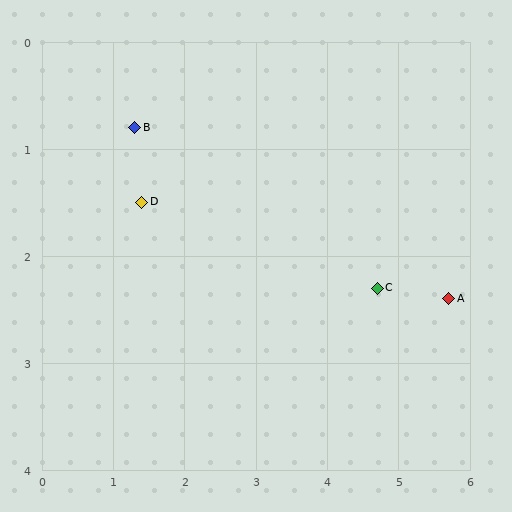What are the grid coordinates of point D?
Point D is at approximately (1.4, 1.5).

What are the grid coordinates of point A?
Point A is at approximately (5.7, 2.4).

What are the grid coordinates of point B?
Point B is at approximately (1.3, 0.8).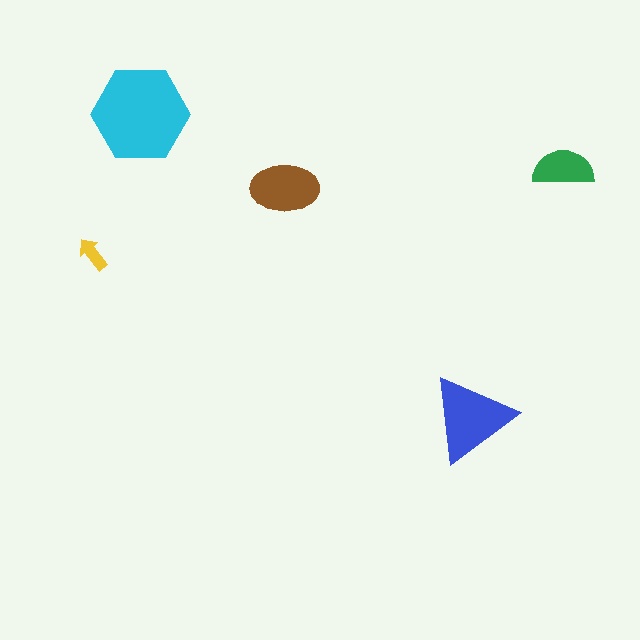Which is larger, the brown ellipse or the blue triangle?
The blue triangle.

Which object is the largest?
The cyan hexagon.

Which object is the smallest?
The yellow arrow.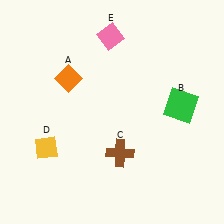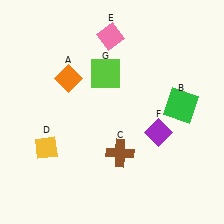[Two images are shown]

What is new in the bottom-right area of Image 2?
A purple diamond (F) was added in the bottom-right area of Image 2.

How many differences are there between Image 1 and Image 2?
There are 2 differences between the two images.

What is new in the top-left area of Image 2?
A lime square (G) was added in the top-left area of Image 2.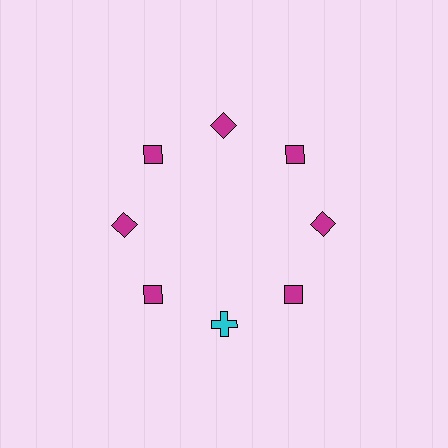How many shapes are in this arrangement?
There are 8 shapes arranged in a ring pattern.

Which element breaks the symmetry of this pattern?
The cyan cross at roughly the 6 o'clock position breaks the symmetry. All other shapes are magenta diamonds.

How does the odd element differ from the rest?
It differs in both color (cyan instead of magenta) and shape (cross instead of diamond).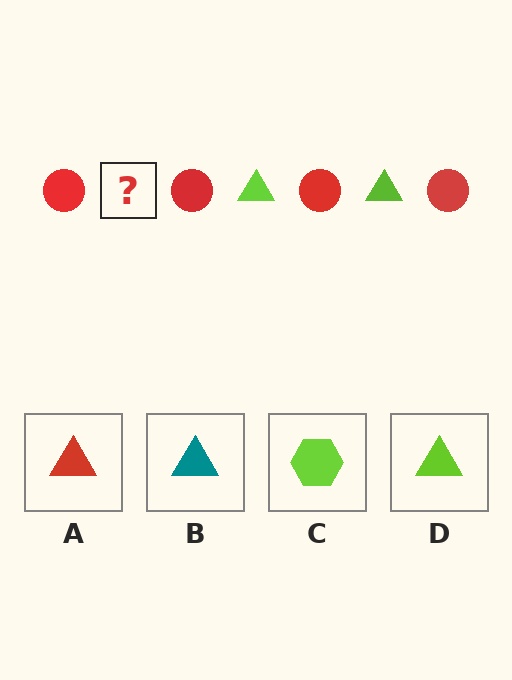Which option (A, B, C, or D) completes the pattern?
D.